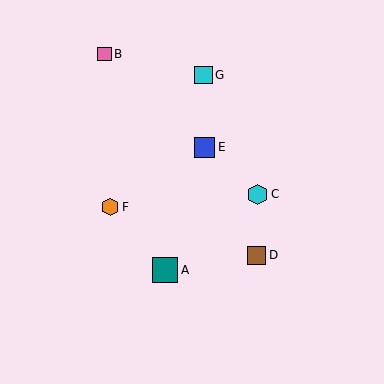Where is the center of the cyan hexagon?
The center of the cyan hexagon is at (258, 194).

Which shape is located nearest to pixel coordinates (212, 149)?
The blue square (labeled E) at (205, 147) is nearest to that location.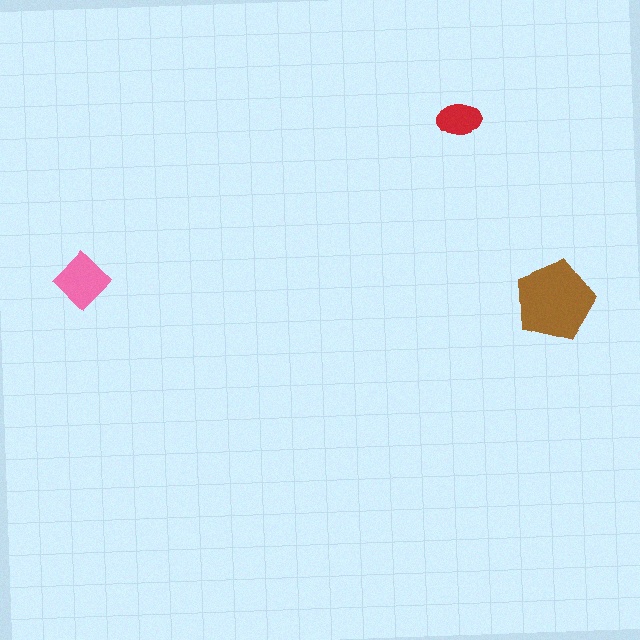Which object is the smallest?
The red ellipse.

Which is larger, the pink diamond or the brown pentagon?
The brown pentagon.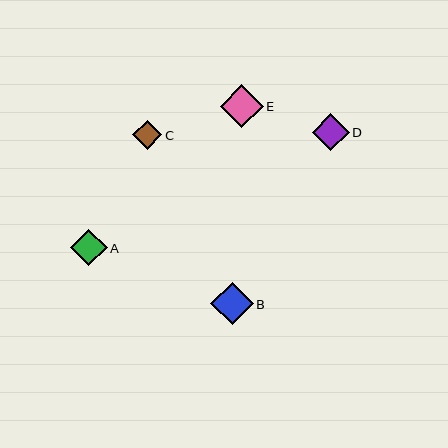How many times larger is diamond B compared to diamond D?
Diamond B is approximately 1.2 times the size of diamond D.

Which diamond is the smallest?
Diamond C is the smallest with a size of approximately 29 pixels.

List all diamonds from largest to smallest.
From largest to smallest: E, B, D, A, C.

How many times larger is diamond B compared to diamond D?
Diamond B is approximately 1.2 times the size of diamond D.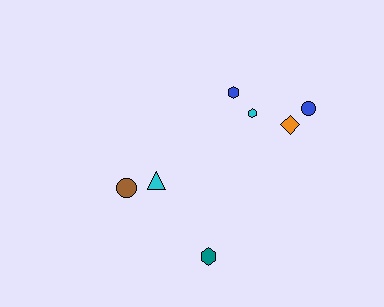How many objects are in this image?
There are 7 objects.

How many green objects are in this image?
There are no green objects.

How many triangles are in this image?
There is 1 triangle.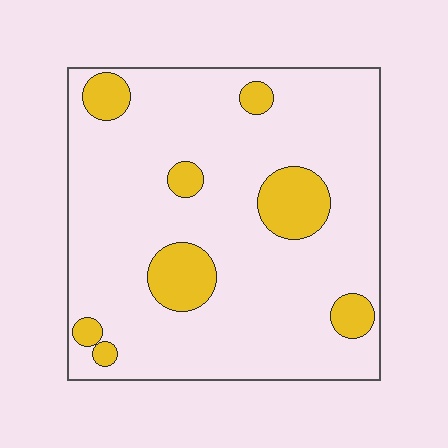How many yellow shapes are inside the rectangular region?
8.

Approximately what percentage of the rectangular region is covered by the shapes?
Approximately 15%.